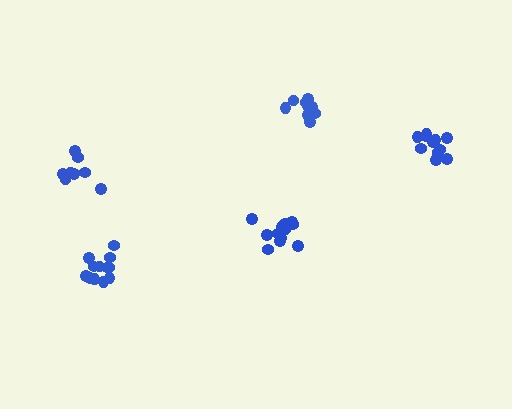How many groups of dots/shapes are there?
There are 5 groups.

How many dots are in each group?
Group 1: 9 dots, Group 2: 12 dots, Group 3: 11 dots, Group 4: 12 dots, Group 5: 9 dots (53 total).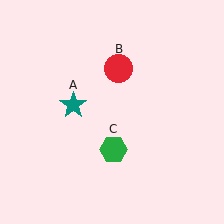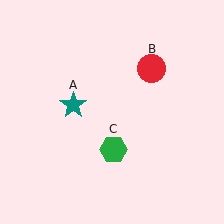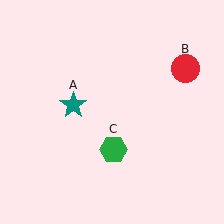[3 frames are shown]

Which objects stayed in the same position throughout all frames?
Teal star (object A) and green hexagon (object C) remained stationary.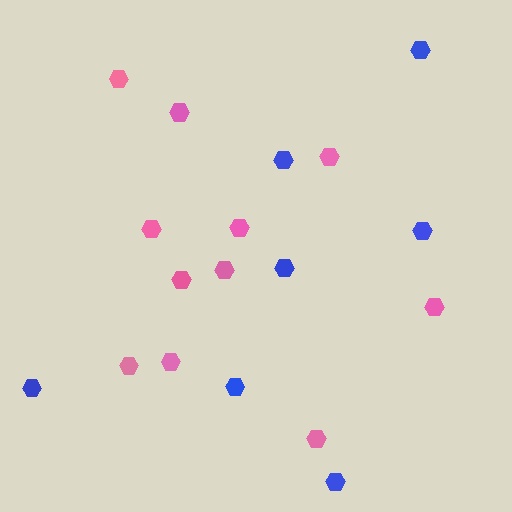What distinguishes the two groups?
There are 2 groups: one group of pink hexagons (11) and one group of blue hexagons (7).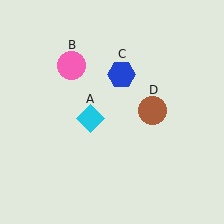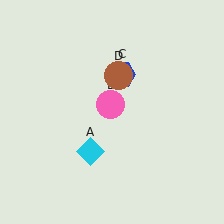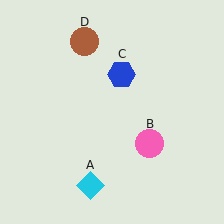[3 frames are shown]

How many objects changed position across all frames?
3 objects changed position: cyan diamond (object A), pink circle (object B), brown circle (object D).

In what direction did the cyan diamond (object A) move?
The cyan diamond (object A) moved down.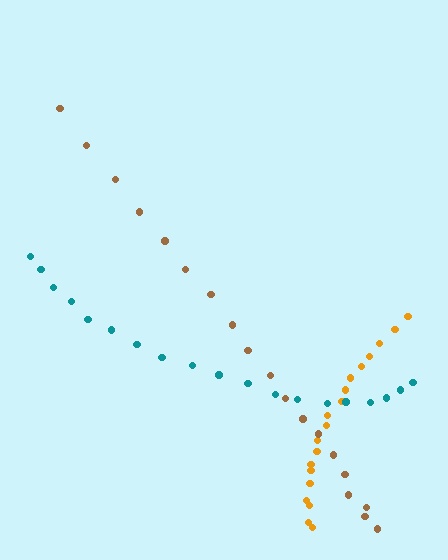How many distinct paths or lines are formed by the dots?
There are 3 distinct paths.